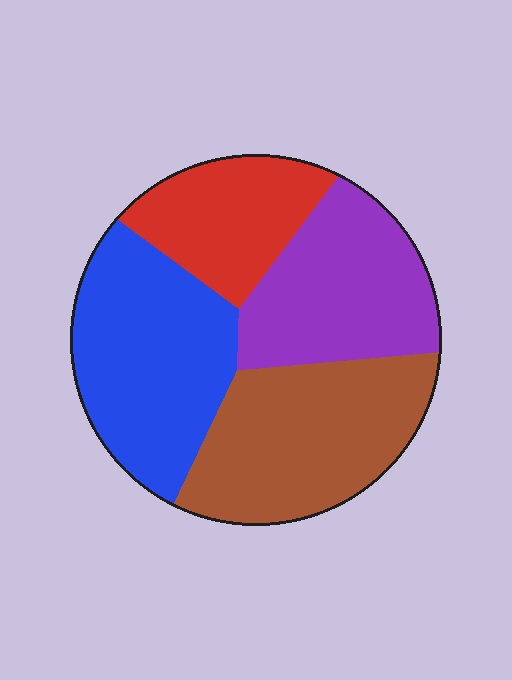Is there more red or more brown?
Brown.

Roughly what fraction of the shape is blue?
Blue covers about 30% of the shape.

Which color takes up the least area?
Red, at roughly 20%.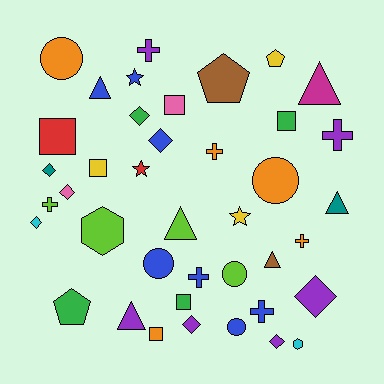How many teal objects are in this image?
There are 2 teal objects.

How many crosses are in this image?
There are 7 crosses.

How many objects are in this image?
There are 40 objects.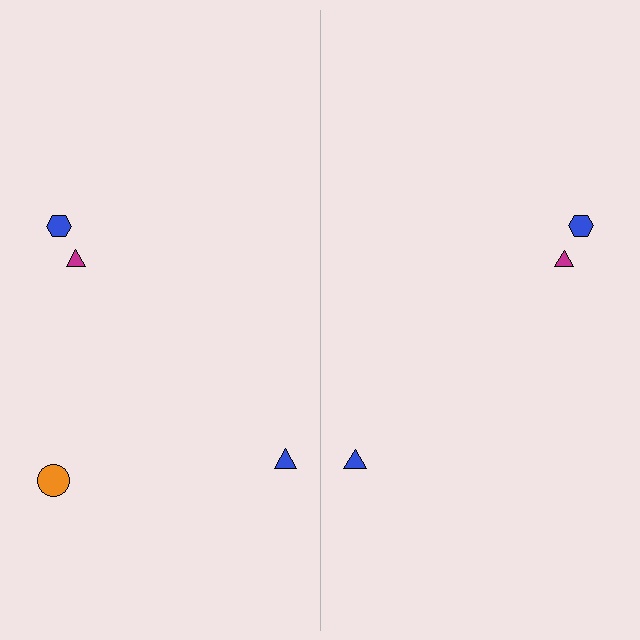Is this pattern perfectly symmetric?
No, the pattern is not perfectly symmetric. A orange circle is missing from the right side.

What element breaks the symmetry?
A orange circle is missing from the right side.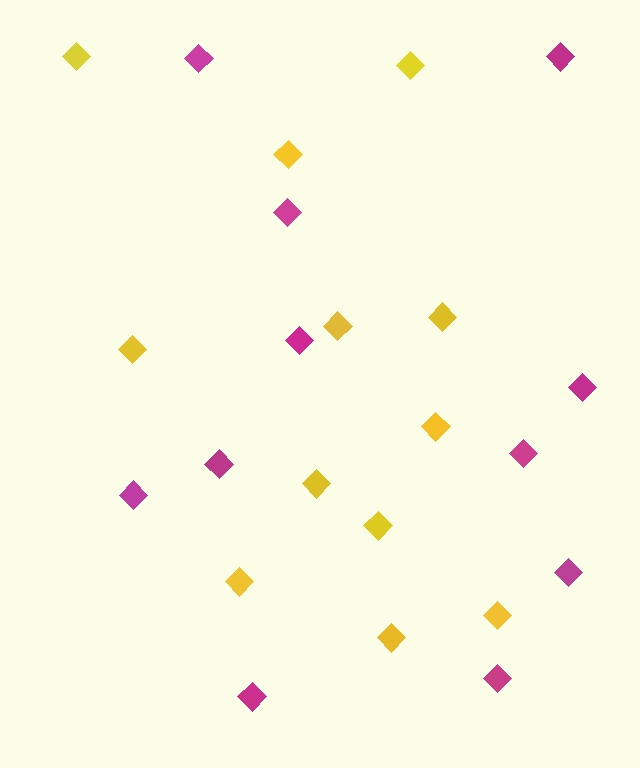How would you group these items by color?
There are 2 groups: one group of magenta diamonds (11) and one group of yellow diamonds (12).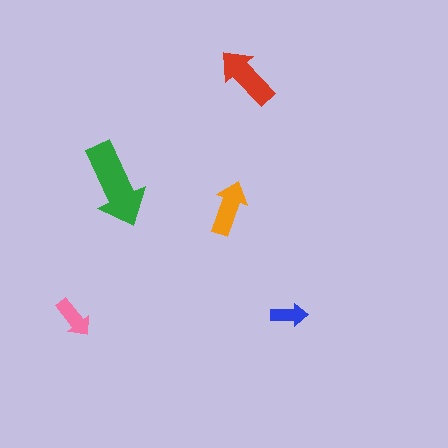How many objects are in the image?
There are 5 objects in the image.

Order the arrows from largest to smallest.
the green one, the red one, the orange one, the pink one, the blue one.